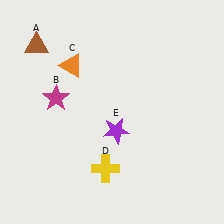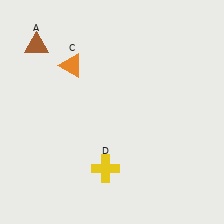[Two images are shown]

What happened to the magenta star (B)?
The magenta star (B) was removed in Image 2. It was in the top-left area of Image 1.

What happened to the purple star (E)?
The purple star (E) was removed in Image 2. It was in the bottom-right area of Image 1.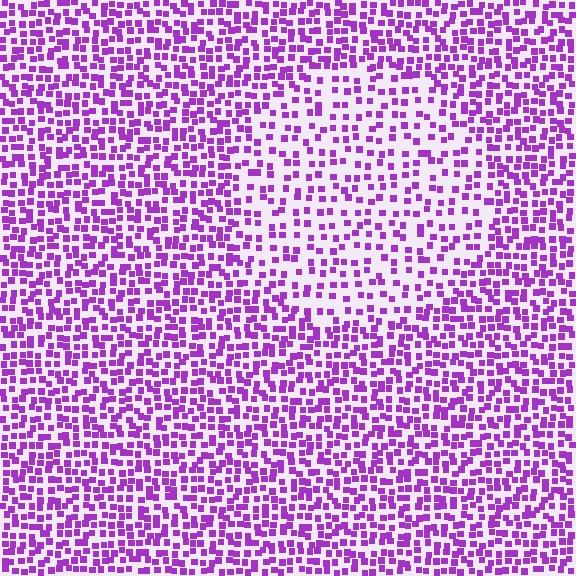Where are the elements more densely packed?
The elements are more densely packed outside the circle boundary.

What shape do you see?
I see a circle.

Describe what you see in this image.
The image contains small purple elements arranged at two different densities. A circle-shaped region is visible where the elements are less densely packed than the surrounding area.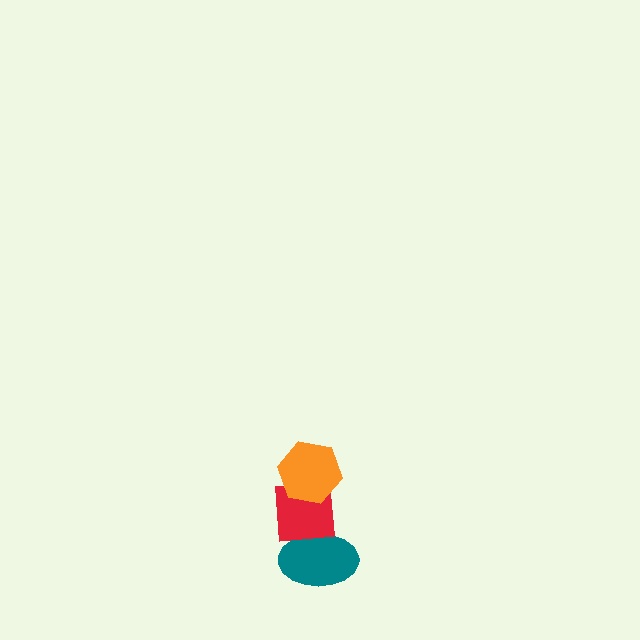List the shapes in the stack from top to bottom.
From top to bottom: the orange hexagon, the red square, the teal ellipse.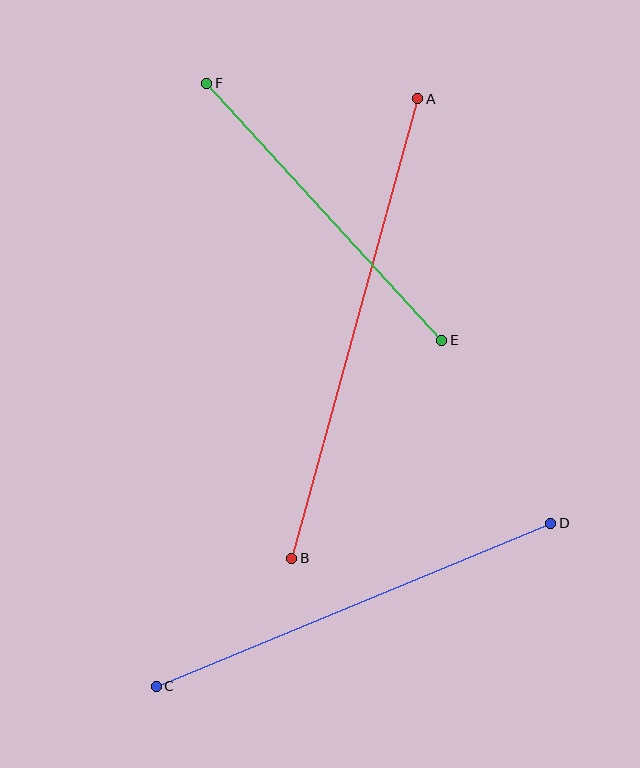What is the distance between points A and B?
The distance is approximately 477 pixels.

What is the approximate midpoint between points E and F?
The midpoint is at approximately (324, 212) pixels.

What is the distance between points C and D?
The distance is approximately 427 pixels.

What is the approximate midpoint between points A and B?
The midpoint is at approximately (355, 329) pixels.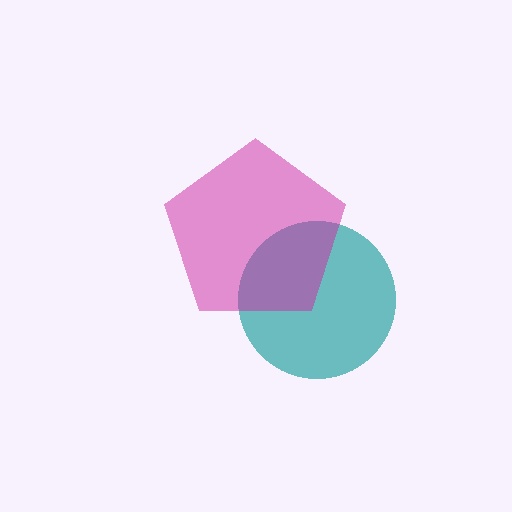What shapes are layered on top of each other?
The layered shapes are: a teal circle, a magenta pentagon.